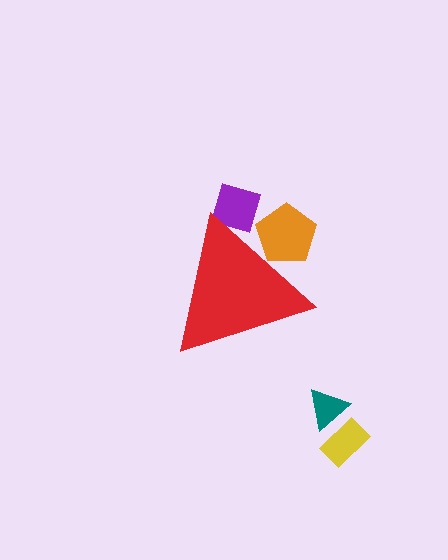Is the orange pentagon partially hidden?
Yes, the orange pentagon is partially hidden behind the red triangle.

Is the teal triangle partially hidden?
No, the teal triangle is fully visible.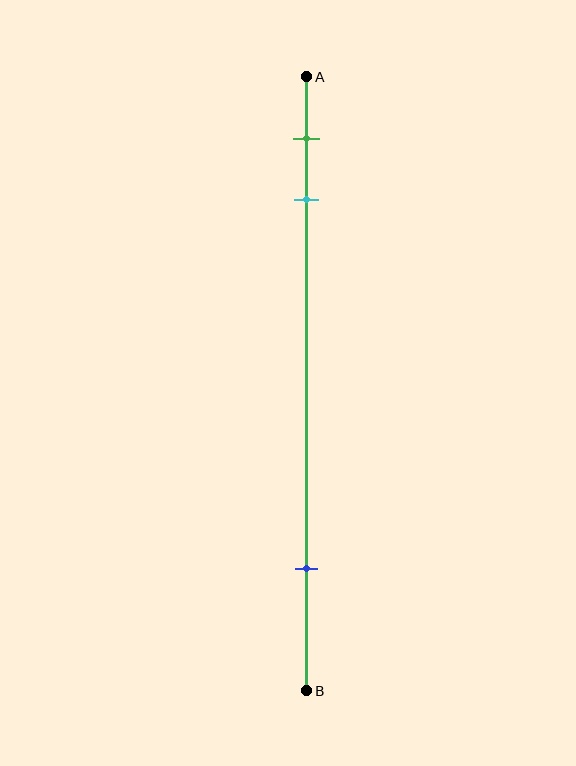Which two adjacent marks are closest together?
The green and cyan marks are the closest adjacent pair.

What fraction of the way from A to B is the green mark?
The green mark is approximately 10% (0.1) of the way from A to B.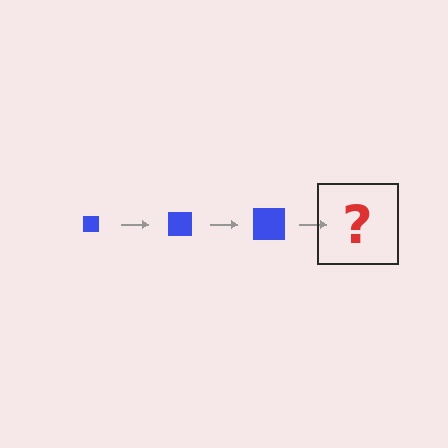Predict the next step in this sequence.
The next step is a blue square, larger than the previous one.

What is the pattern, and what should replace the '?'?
The pattern is that the square gets progressively larger each step. The '?' should be a blue square, larger than the previous one.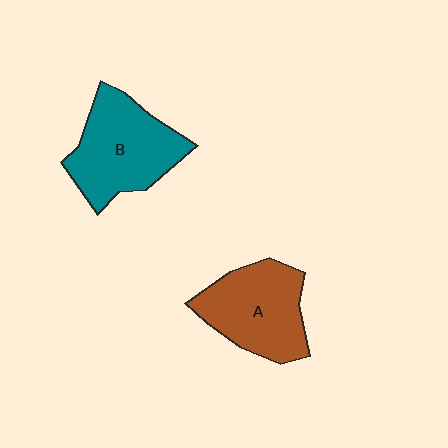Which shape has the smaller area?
Shape A (brown).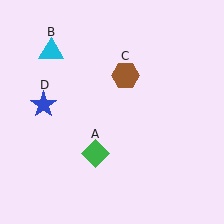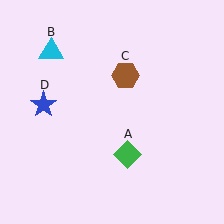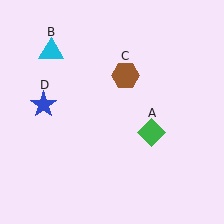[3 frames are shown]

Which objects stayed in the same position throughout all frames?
Cyan triangle (object B) and brown hexagon (object C) and blue star (object D) remained stationary.